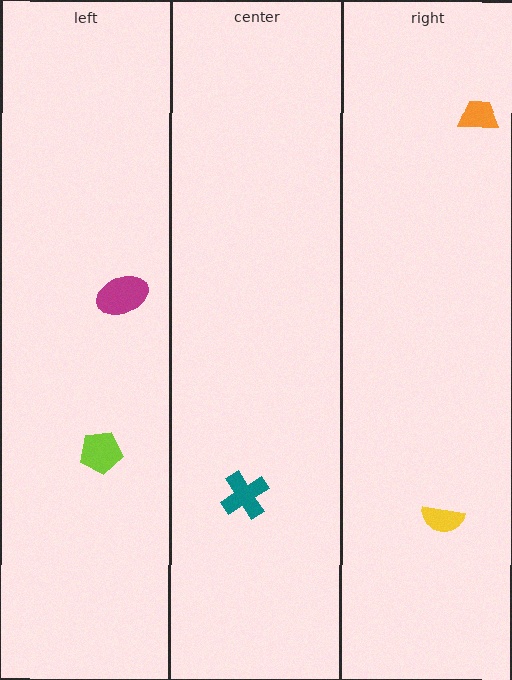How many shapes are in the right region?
2.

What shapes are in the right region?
The yellow semicircle, the orange trapezoid.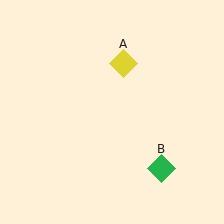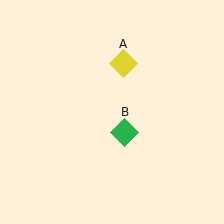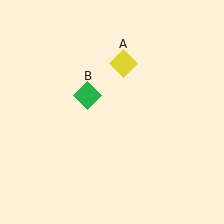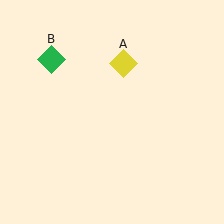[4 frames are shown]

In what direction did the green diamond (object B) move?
The green diamond (object B) moved up and to the left.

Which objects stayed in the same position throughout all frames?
Yellow diamond (object A) remained stationary.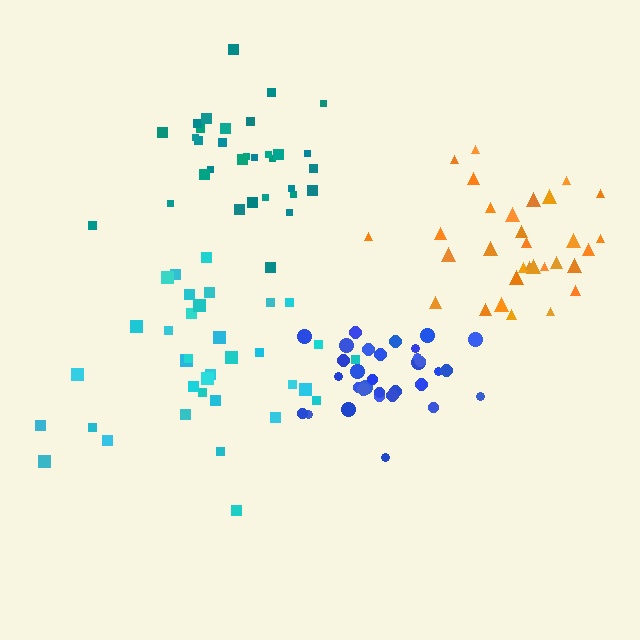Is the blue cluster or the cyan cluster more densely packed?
Blue.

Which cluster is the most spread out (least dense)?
Cyan.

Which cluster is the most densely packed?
Blue.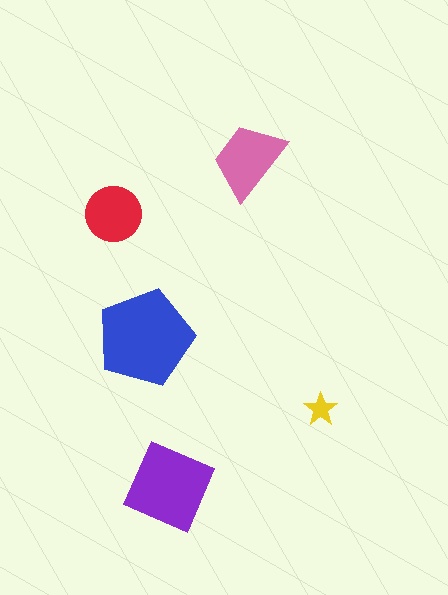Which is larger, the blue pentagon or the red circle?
The blue pentagon.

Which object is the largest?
The blue pentagon.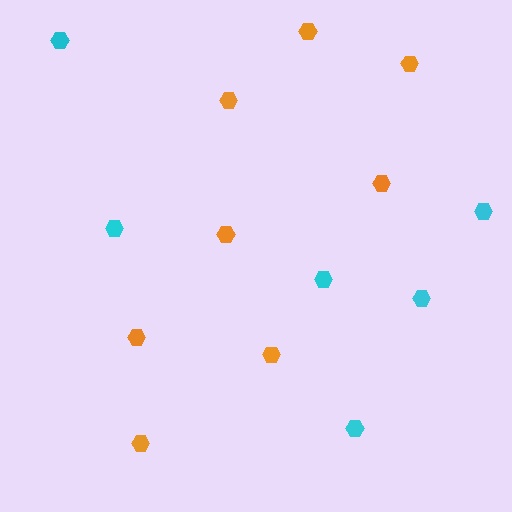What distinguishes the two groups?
There are 2 groups: one group of orange hexagons (8) and one group of cyan hexagons (6).